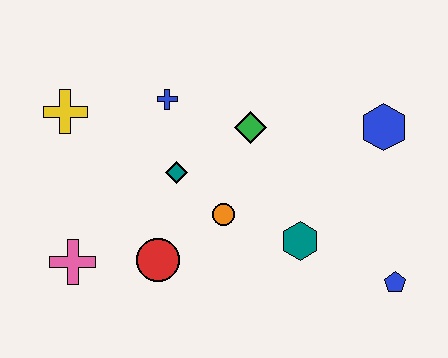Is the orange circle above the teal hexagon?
Yes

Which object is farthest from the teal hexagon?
The yellow cross is farthest from the teal hexagon.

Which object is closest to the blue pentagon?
The teal hexagon is closest to the blue pentagon.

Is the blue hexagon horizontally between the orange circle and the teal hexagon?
No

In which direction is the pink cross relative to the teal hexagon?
The pink cross is to the left of the teal hexagon.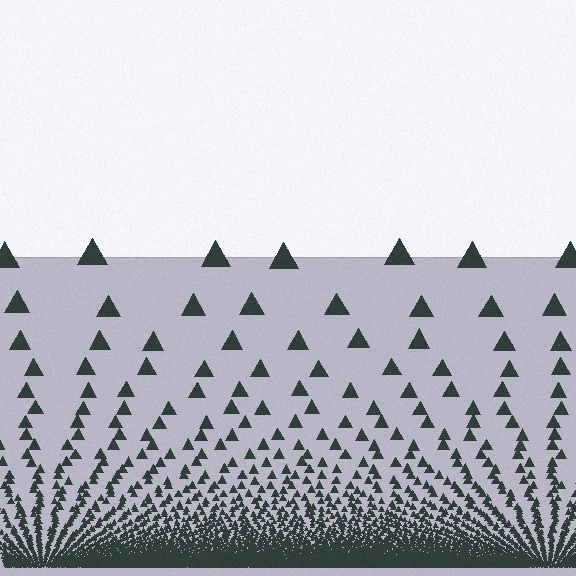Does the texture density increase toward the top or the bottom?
Density increases toward the bottom.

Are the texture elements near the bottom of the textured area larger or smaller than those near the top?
Smaller. The gradient is inverted — elements near the bottom are smaller and denser.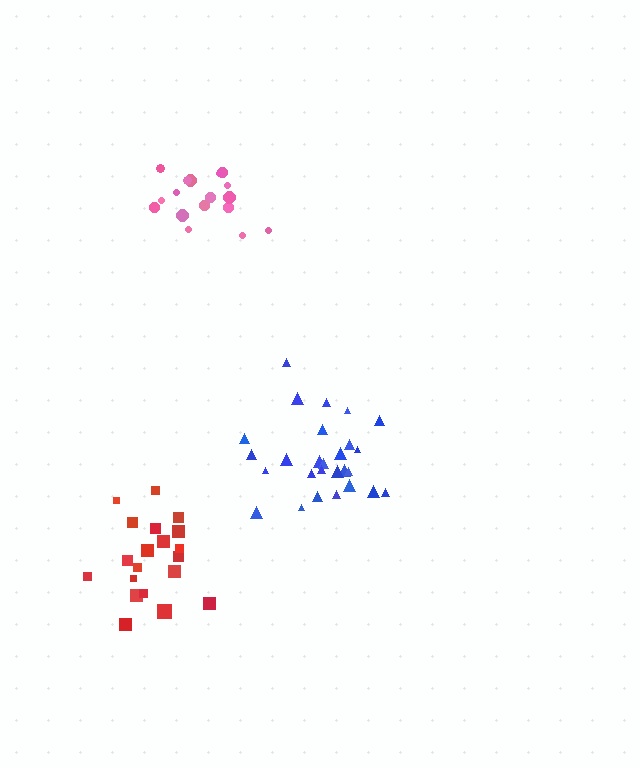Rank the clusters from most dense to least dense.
pink, blue, red.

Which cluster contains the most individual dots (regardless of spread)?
Blue (27).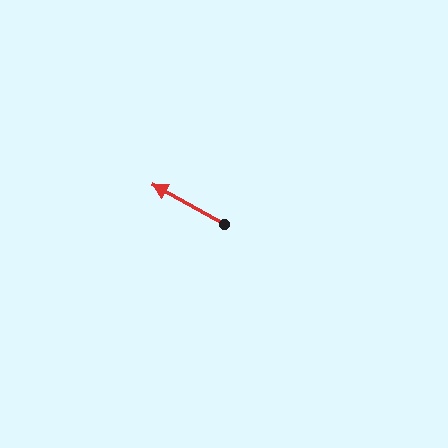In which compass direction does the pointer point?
Northwest.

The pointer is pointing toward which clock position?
Roughly 10 o'clock.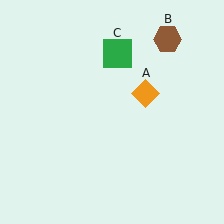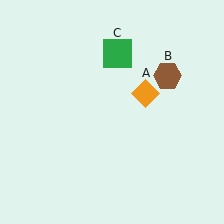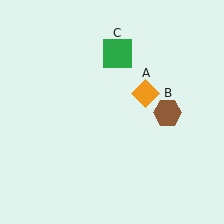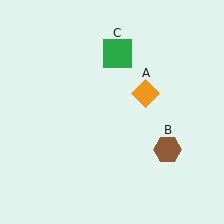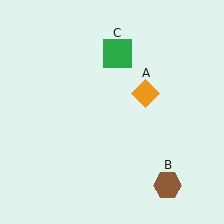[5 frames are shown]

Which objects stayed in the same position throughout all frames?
Orange diamond (object A) and green square (object C) remained stationary.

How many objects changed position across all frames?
1 object changed position: brown hexagon (object B).